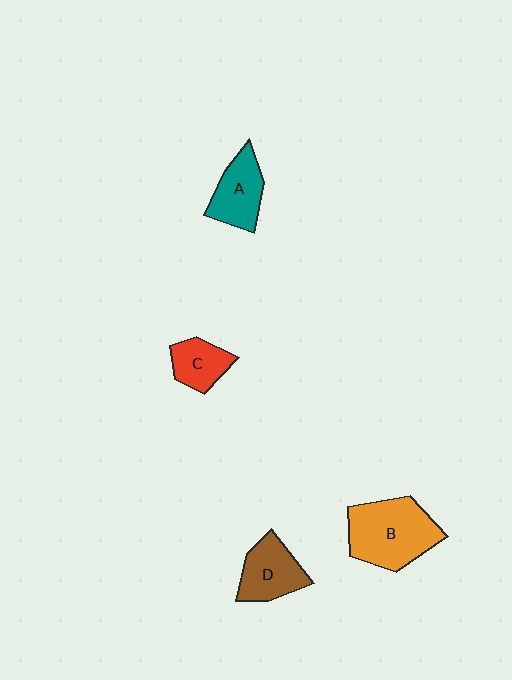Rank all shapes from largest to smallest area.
From largest to smallest: B (orange), D (brown), A (teal), C (red).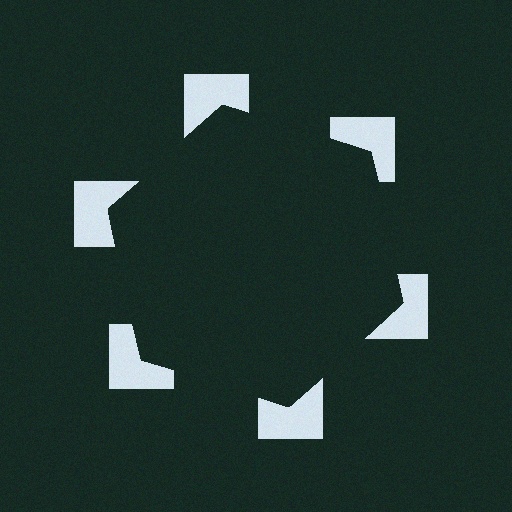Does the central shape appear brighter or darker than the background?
It typically appears slightly darker than the background, even though no actual brightness change is drawn.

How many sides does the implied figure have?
6 sides.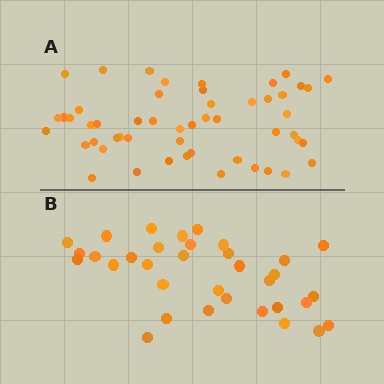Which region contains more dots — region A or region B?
Region A (the top region) has more dots.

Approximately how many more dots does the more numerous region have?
Region A has approximately 20 more dots than region B.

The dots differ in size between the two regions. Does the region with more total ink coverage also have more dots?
No. Region B has more total ink coverage because its dots are larger, but region A actually contains more individual dots. Total area can be misleading — the number of items is what matters here.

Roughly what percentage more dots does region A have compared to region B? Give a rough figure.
About 55% more.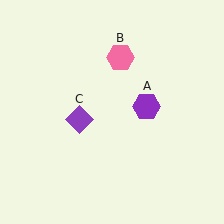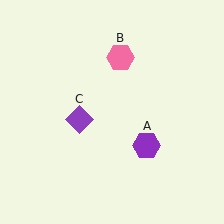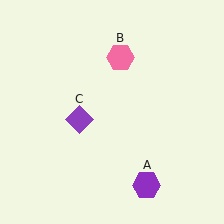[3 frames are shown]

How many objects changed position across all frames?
1 object changed position: purple hexagon (object A).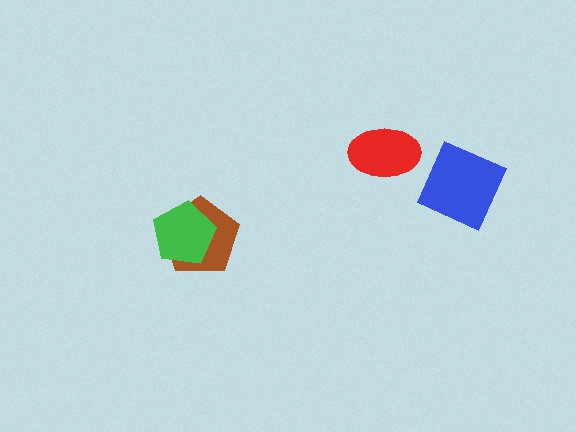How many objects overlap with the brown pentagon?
1 object overlaps with the brown pentagon.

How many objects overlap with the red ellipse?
0 objects overlap with the red ellipse.